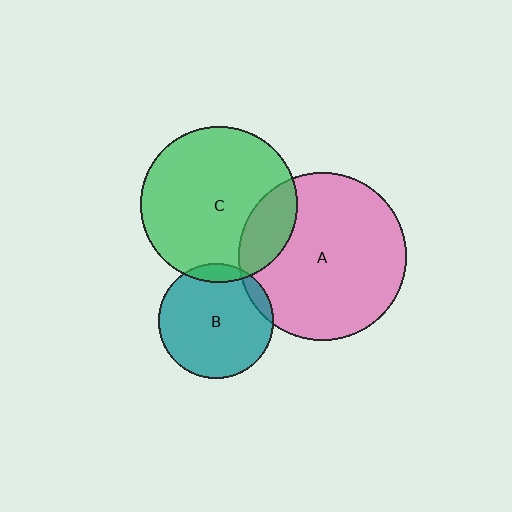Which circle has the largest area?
Circle A (pink).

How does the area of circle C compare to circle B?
Approximately 1.8 times.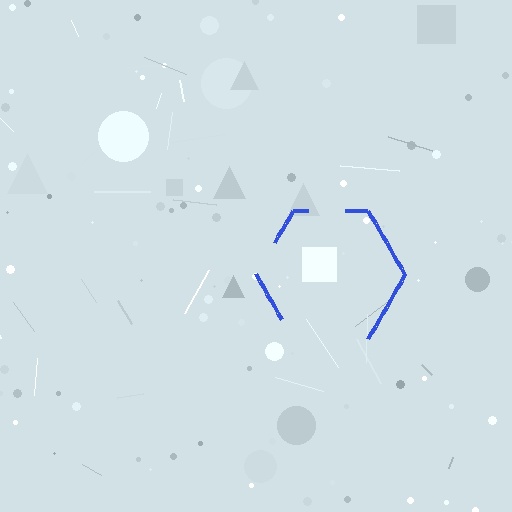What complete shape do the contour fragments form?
The contour fragments form a hexagon.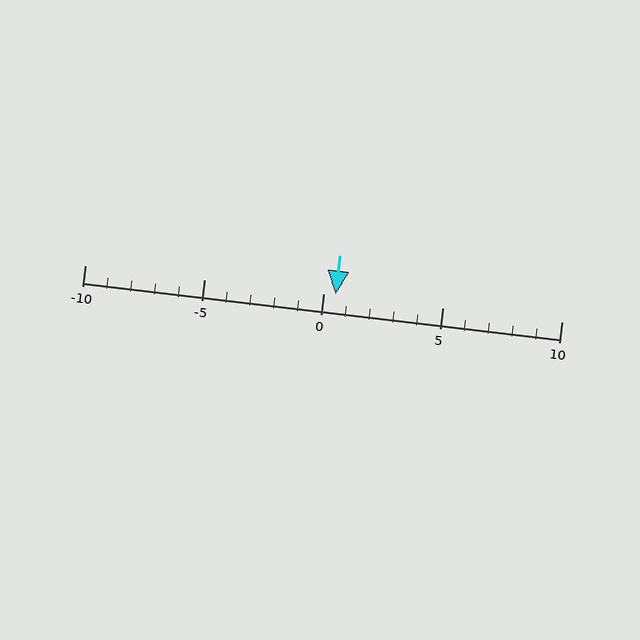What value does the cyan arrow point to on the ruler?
The cyan arrow points to approximately 0.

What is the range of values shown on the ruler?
The ruler shows values from -10 to 10.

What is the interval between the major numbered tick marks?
The major tick marks are spaced 5 units apart.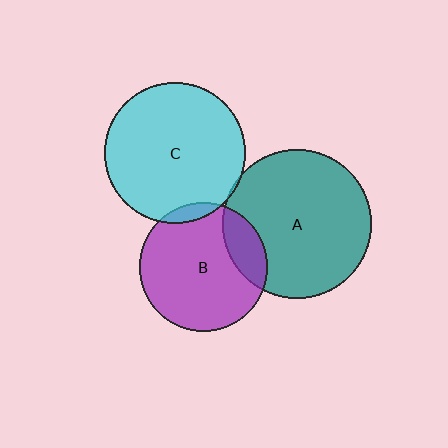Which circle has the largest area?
Circle A (teal).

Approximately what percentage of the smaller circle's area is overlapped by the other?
Approximately 5%.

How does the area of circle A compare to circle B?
Approximately 1.4 times.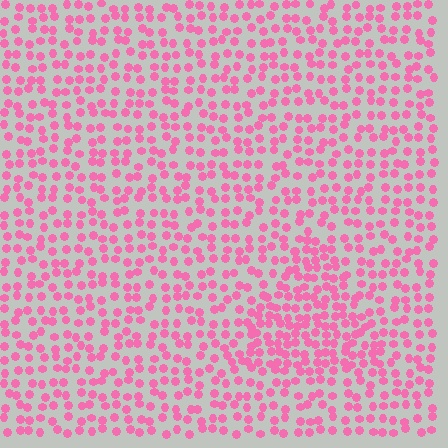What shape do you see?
I see a triangle.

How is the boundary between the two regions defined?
The boundary is defined by a change in element density (approximately 1.7x ratio). All elements are the same color, size, and shape.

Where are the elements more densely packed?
The elements are more densely packed inside the triangle boundary.